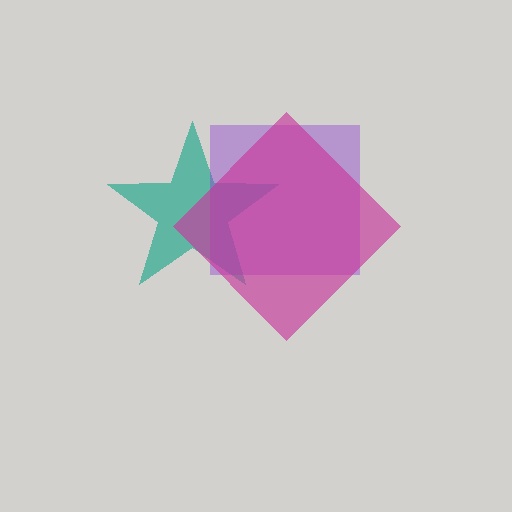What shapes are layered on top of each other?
The layered shapes are: a teal star, a purple square, a magenta diamond.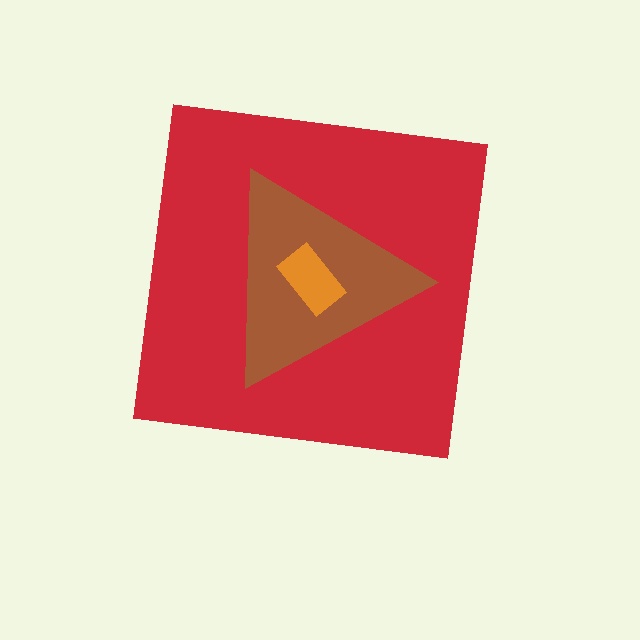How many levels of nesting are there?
3.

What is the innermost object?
The orange rectangle.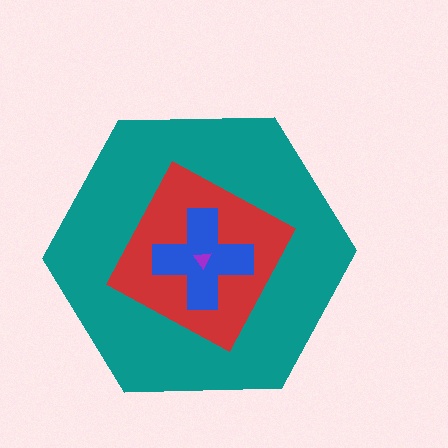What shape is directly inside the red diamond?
The blue cross.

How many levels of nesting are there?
4.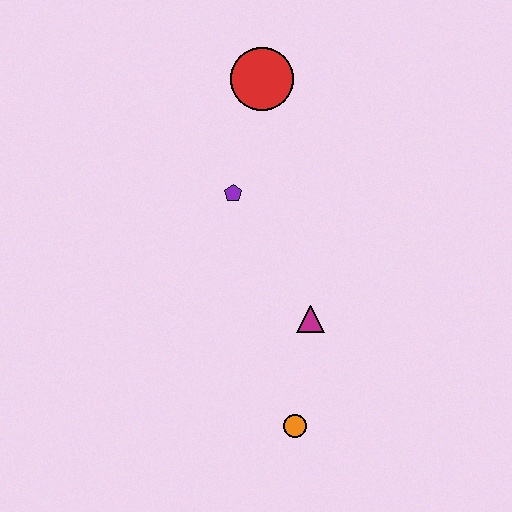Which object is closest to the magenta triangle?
The orange circle is closest to the magenta triangle.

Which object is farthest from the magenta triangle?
The red circle is farthest from the magenta triangle.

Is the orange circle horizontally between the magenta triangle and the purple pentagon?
Yes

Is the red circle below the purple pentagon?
No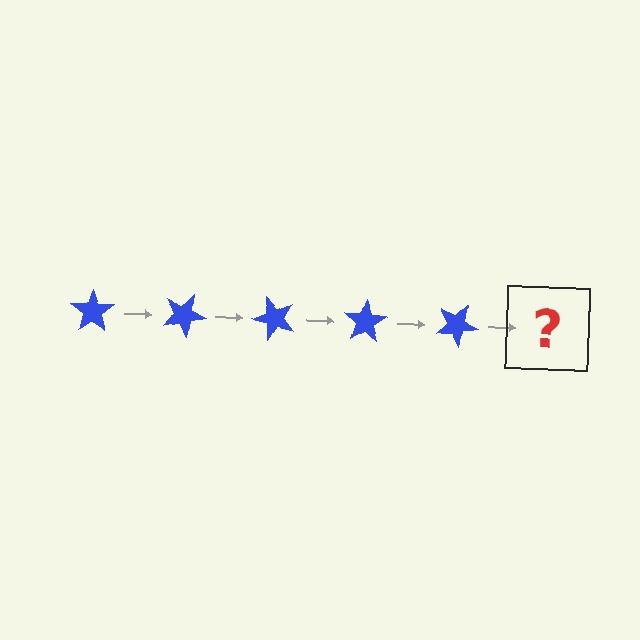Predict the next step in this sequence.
The next step is a blue star rotated 125 degrees.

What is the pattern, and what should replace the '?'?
The pattern is that the star rotates 25 degrees each step. The '?' should be a blue star rotated 125 degrees.